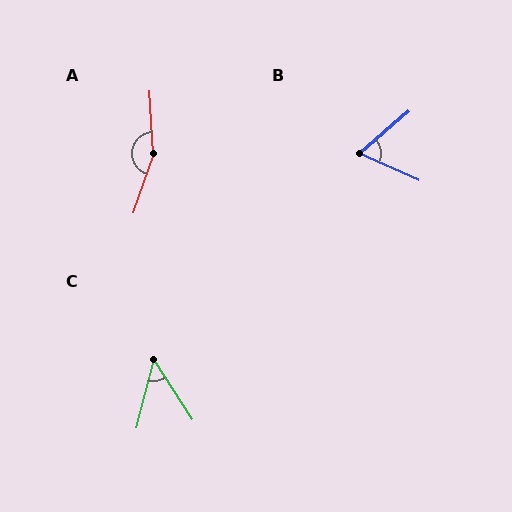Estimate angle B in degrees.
Approximately 64 degrees.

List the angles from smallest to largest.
C (47°), B (64°), A (158°).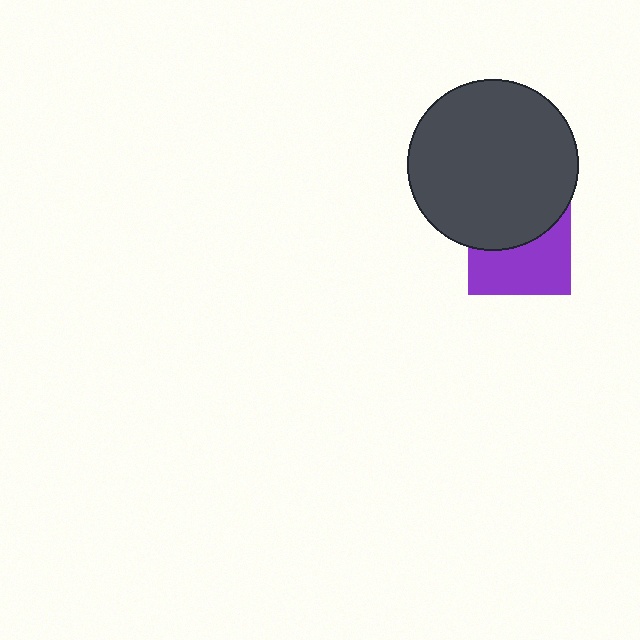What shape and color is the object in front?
The object in front is a dark gray circle.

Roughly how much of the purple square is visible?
About half of it is visible (roughly 53%).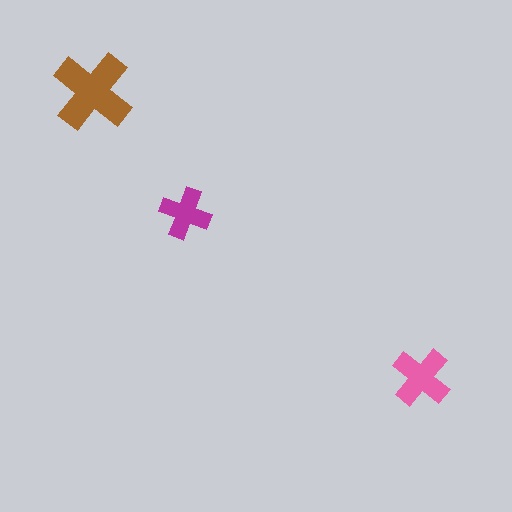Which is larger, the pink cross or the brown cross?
The brown one.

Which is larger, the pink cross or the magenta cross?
The pink one.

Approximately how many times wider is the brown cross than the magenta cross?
About 1.5 times wider.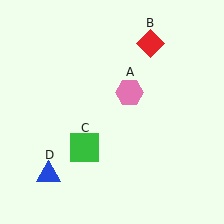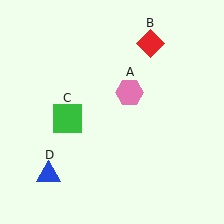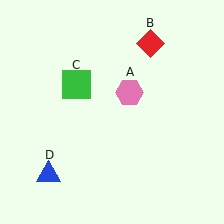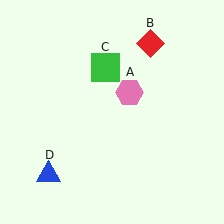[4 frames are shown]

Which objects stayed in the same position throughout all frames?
Pink hexagon (object A) and red diamond (object B) and blue triangle (object D) remained stationary.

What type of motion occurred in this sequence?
The green square (object C) rotated clockwise around the center of the scene.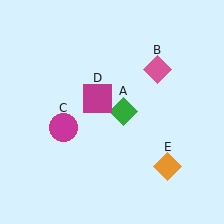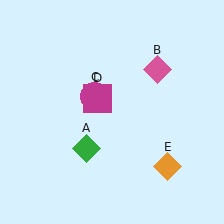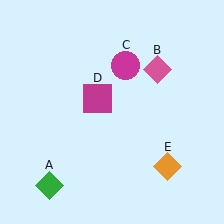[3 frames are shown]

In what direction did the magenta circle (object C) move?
The magenta circle (object C) moved up and to the right.